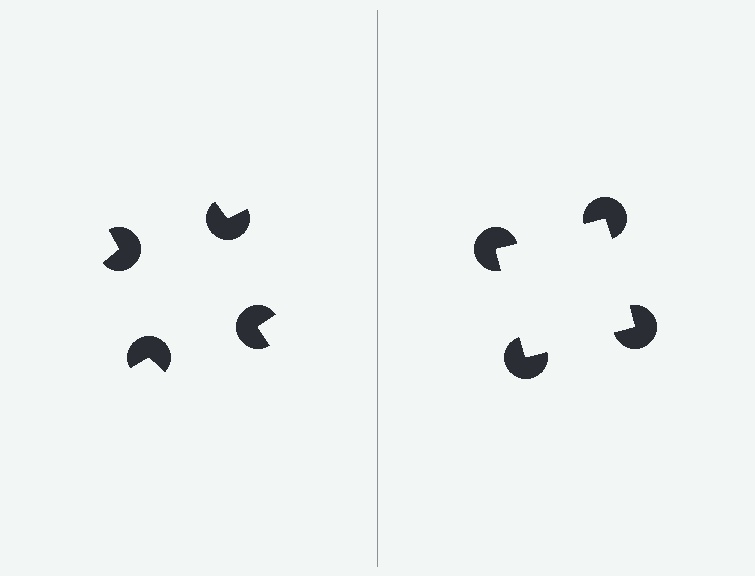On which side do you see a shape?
An illusory square appears on the right side. On the left side the wedge cuts are rotated, so no coherent shape forms.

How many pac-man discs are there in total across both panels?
8 — 4 on each side.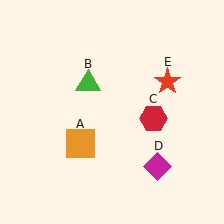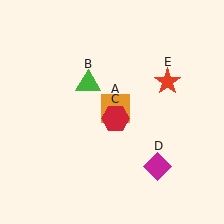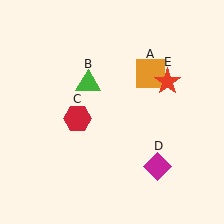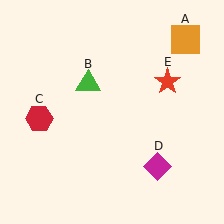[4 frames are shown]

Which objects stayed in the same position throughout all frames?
Green triangle (object B) and magenta diamond (object D) and red star (object E) remained stationary.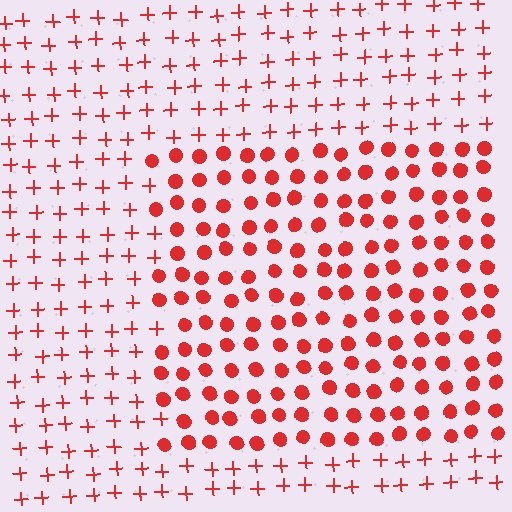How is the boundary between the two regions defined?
The boundary is defined by a change in element shape: circles inside vs. plus signs outside. All elements share the same color and spacing.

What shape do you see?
I see a rectangle.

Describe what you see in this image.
The image is filled with small red elements arranged in a uniform grid. A rectangle-shaped region contains circles, while the surrounding area contains plus signs. The boundary is defined purely by the change in element shape.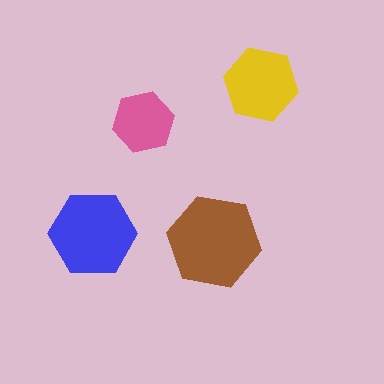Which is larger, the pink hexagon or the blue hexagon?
The blue one.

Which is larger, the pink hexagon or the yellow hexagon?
The yellow one.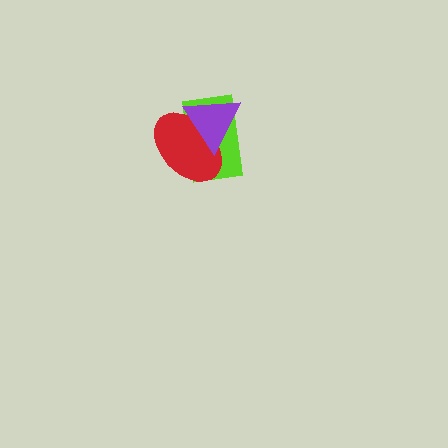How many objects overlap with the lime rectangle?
2 objects overlap with the lime rectangle.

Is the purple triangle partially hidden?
No, no other shape covers it.